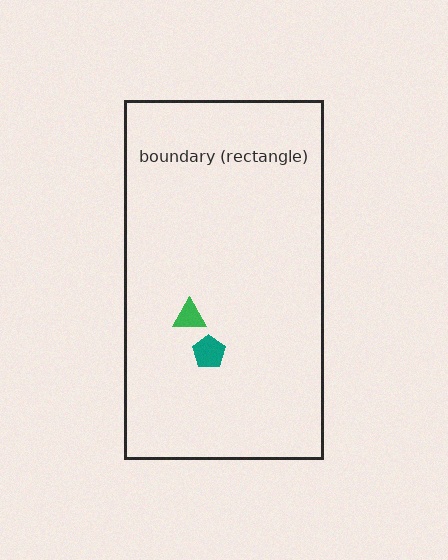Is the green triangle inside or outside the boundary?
Inside.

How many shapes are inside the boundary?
2 inside, 0 outside.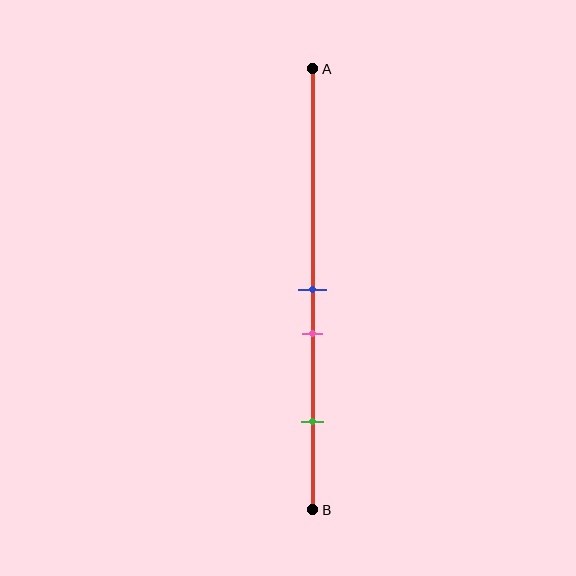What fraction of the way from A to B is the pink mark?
The pink mark is approximately 60% (0.6) of the way from A to B.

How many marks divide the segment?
There are 3 marks dividing the segment.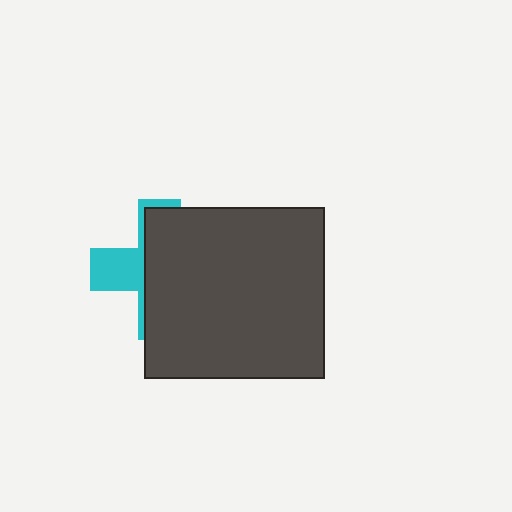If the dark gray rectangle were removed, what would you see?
You would see the complete cyan cross.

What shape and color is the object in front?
The object in front is a dark gray rectangle.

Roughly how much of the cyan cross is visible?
A small part of it is visible (roughly 31%).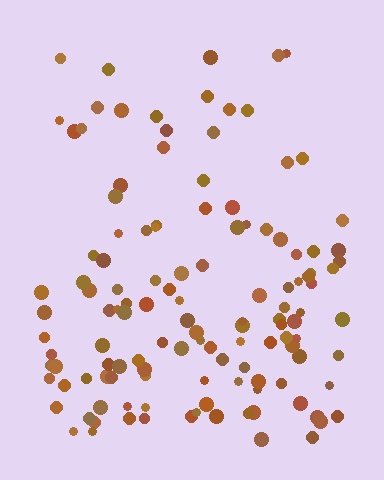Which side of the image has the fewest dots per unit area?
The top.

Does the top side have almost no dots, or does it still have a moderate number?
Still a moderate number, just noticeably fewer than the bottom.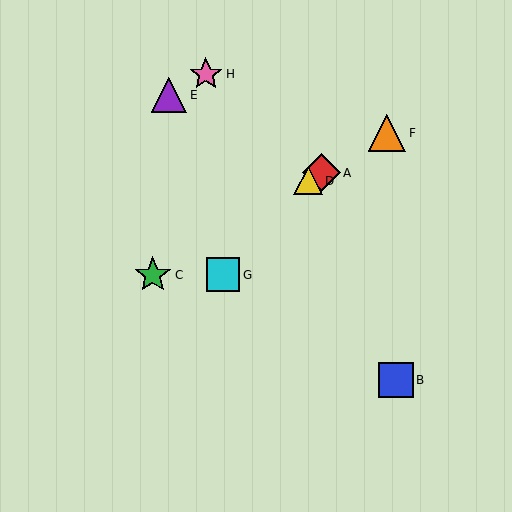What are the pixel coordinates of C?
Object C is at (153, 275).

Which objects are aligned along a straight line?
Objects A, C, D, F are aligned along a straight line.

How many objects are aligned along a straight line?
4 objects (A, C, D, F) are aligned along a straight line.